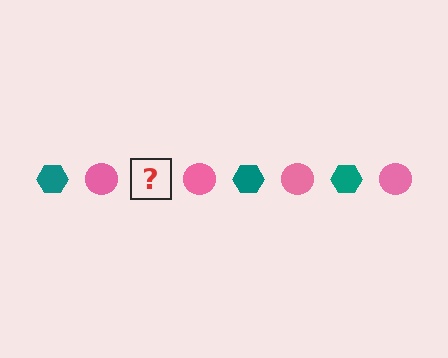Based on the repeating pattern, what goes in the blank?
The blank should be a teal hexagon.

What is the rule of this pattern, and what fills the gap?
The rule is that the pattern alternates between teal hexagon and pink circle. The gap should be filled with a teal hexagon.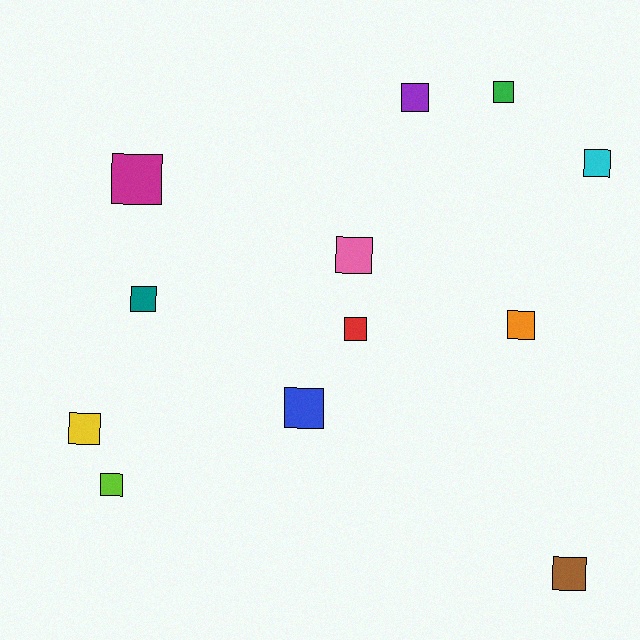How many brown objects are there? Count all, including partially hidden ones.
There is 1 brown object.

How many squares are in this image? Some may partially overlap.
There are 12 squares.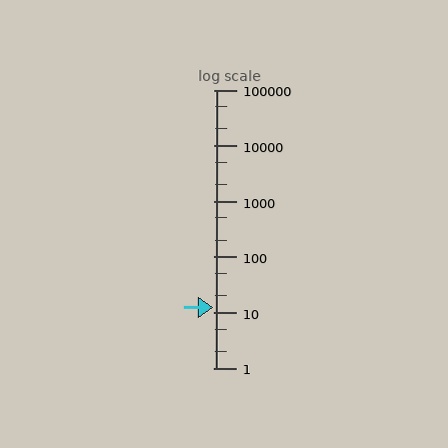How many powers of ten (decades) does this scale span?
The scale spans 5 decades, from 1 to 100000.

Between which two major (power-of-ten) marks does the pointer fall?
The pointer is between 10 and 100.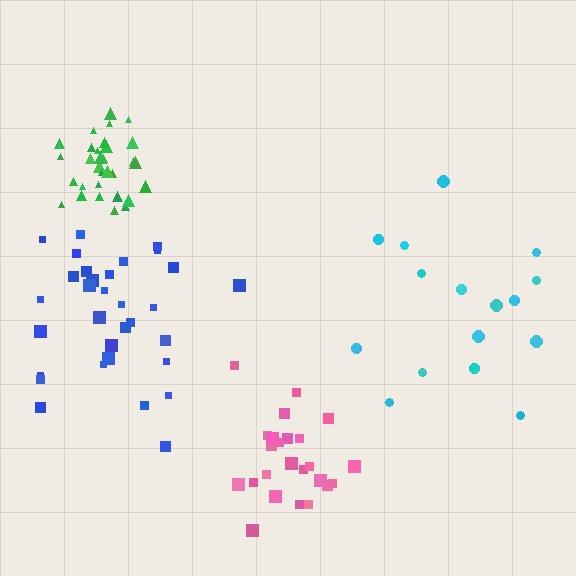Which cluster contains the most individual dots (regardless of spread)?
Blue (32).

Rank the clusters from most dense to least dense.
green, pink, blue, cyan.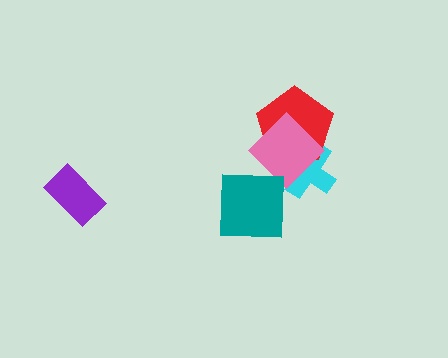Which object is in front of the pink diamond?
The teal square is in front of the pink diamond.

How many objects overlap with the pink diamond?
3 objects overlap with the pink diamond.